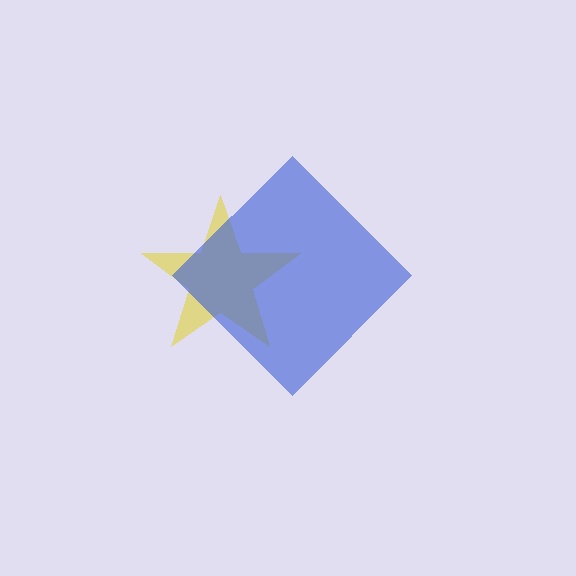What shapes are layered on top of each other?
The layered shapes are: a yellow star, a blue diamond.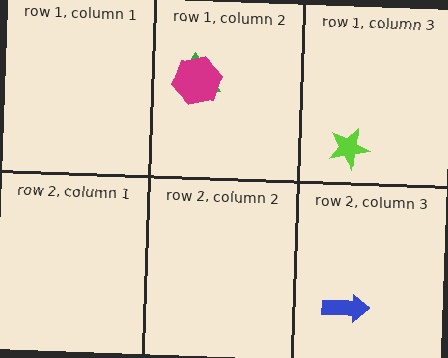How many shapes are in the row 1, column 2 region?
2.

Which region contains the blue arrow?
The row 2, column 3 region.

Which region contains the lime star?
The row 1, column 3 region.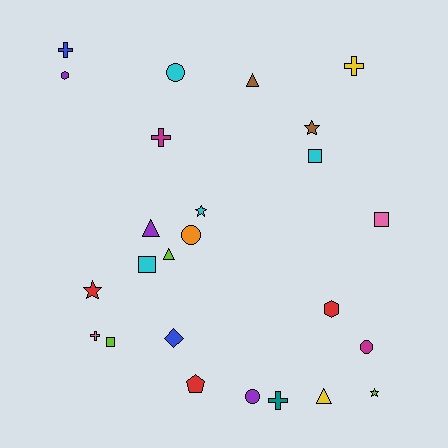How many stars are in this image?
There are 4 stars.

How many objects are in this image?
There are 25 objects.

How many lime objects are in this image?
There are 3 lime objects.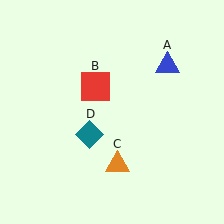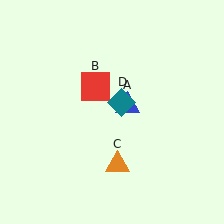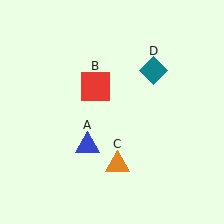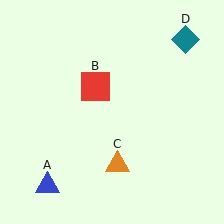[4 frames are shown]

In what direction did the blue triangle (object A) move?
The blue triangle (object A) moved down and to the left.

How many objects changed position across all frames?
2 objects changed position: blue triangle (object A), teal diamond (object D).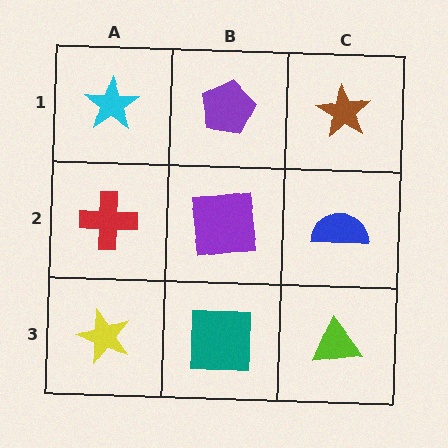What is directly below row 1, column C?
A blue semicircle.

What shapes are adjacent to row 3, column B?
A purple square (row 2, column B), a yellow star (row 3, column A), a lime triangle (row 3, column C).